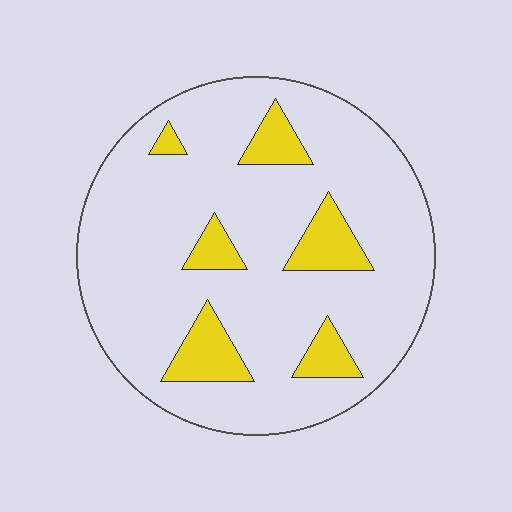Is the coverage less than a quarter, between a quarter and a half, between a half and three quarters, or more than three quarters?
Less than a quarter.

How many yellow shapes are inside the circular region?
6.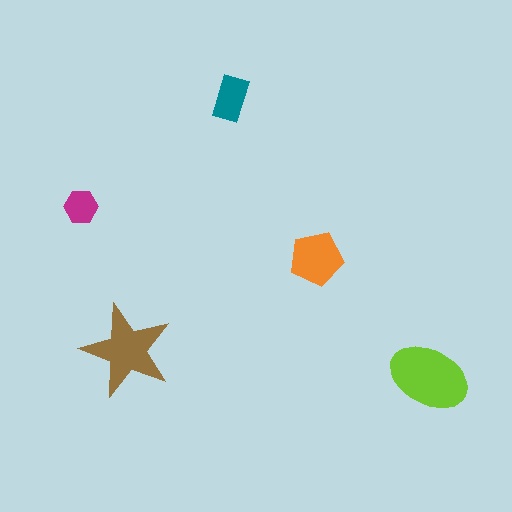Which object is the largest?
The lime ellipse.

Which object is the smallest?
The magenta hexagon.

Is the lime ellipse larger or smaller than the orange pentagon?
Larger.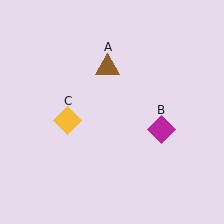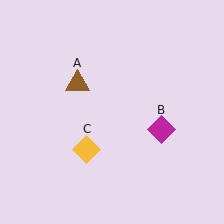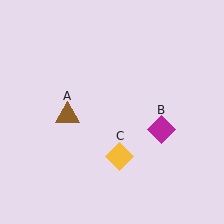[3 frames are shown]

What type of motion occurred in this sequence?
The brown triangle (object A), yellow diamond (object C) rotated counterclockwise around the center of the scene.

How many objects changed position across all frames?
2 objects changed position: brown triangle (object A), yellow diamond (object C).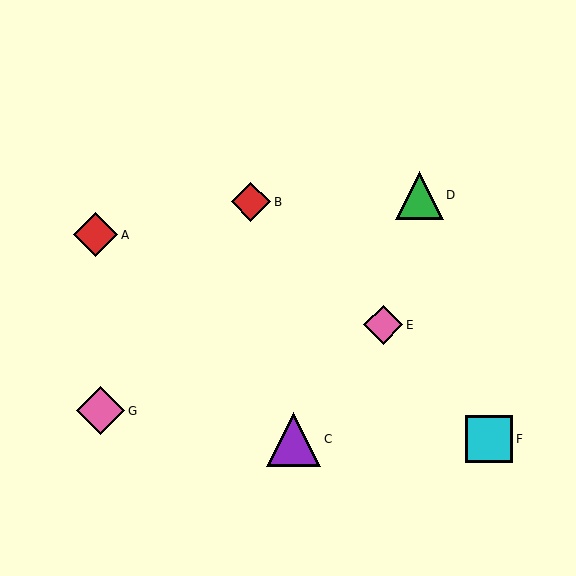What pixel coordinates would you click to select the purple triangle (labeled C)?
Click at (294, 439) to select the purple triangle C.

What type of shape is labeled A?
Shape A is a red diamond.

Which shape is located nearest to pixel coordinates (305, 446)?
The purple triangle (labeled C) at (294, 439) is nearest to that location.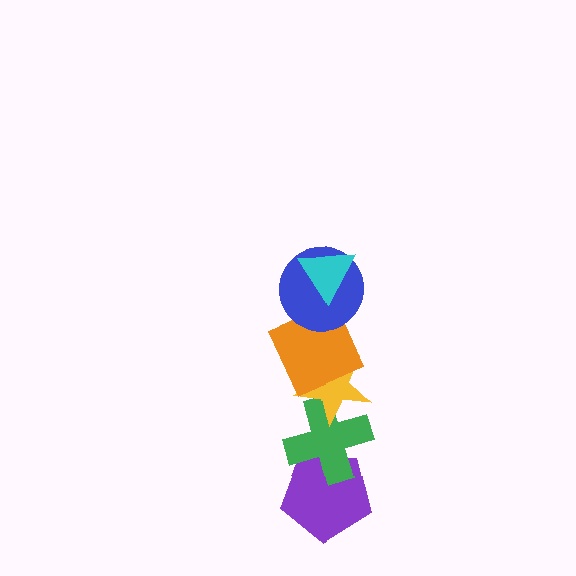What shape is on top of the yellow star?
The orange square is on top of the yellow star.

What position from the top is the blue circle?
The blue circle is 2nd from the top.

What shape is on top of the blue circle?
The cyan triangle is on top of the blue circle.